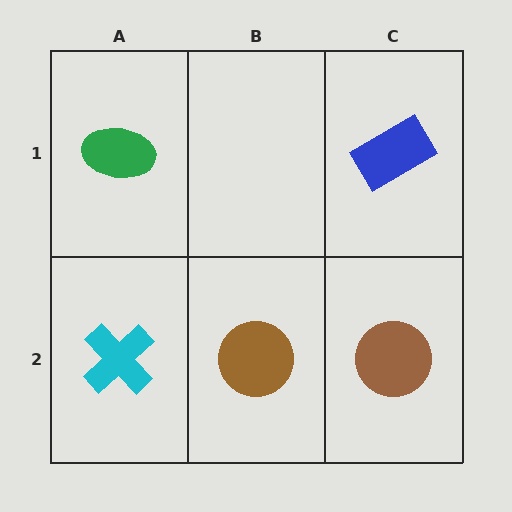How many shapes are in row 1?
2 shapes.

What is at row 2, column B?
A brown circle.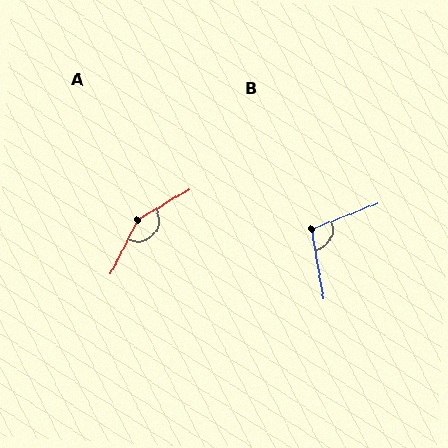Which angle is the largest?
A, at approximately 148 degrees.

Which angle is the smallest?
B, at approximately 102 degrees.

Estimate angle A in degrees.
Approximately 148 degrees.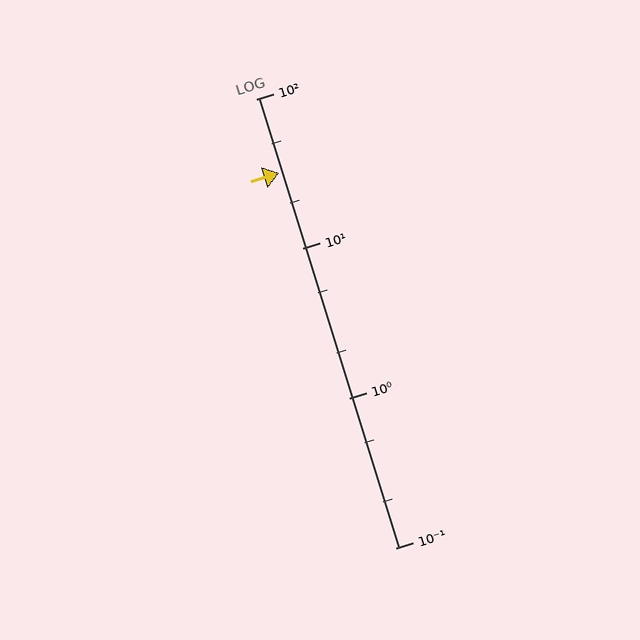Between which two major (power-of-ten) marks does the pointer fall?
The pointer is between 10 and 100.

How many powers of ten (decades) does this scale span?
The scale spans 3 decades, from 0.1 to 100.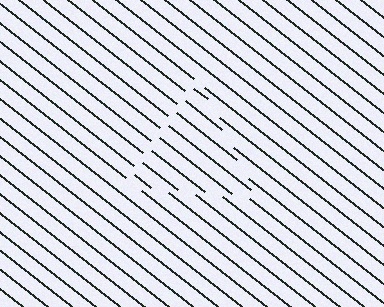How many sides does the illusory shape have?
3 sides — the line-ends trace a triangle.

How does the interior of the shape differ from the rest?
The interior of the shape contains the same grating, shifted by half a period — the contour is defined by the phase discontinuity where line-ends from the inner and outer gratings abut.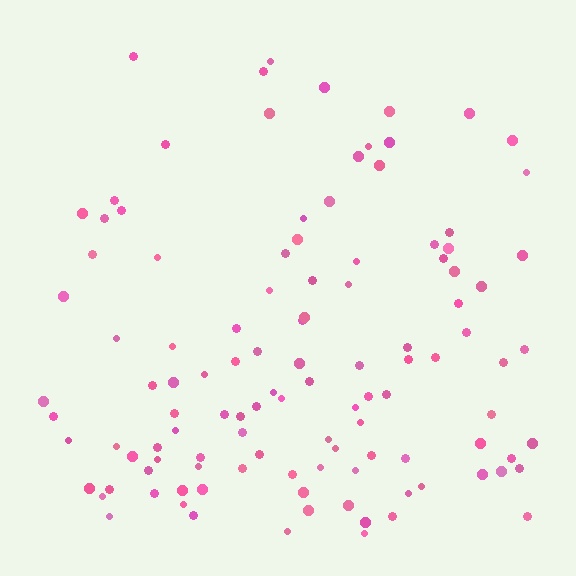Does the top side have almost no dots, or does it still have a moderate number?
Still a moderate number, just noticeably fewer than the bottom.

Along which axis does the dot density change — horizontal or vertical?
Vertical.